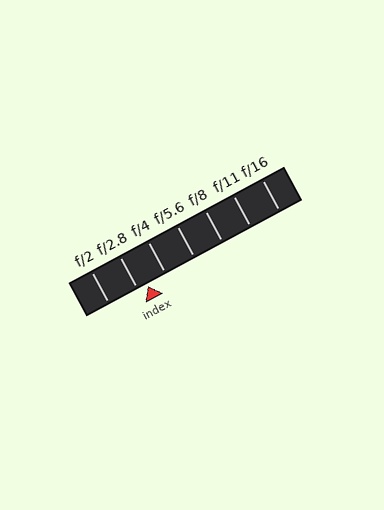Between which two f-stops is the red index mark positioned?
The index mark is between f/2.8 and f/4.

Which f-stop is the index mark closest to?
The index mark is closest to f/2.8.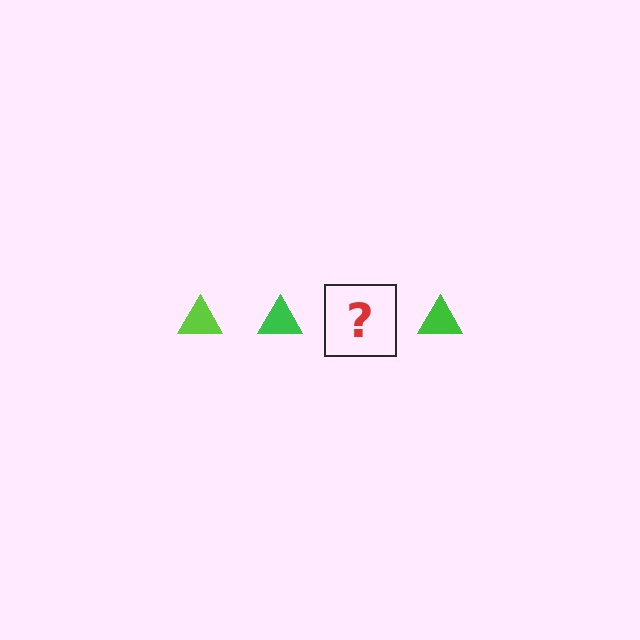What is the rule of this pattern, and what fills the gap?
The rule is that the pattern cycles through lime, green triangles. The gap should be filled with a lime triangle.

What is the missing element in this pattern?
The missing element is a lime triangle.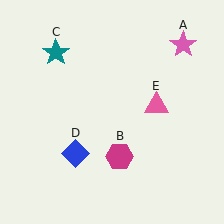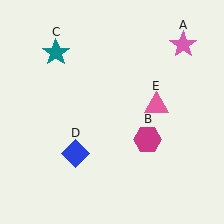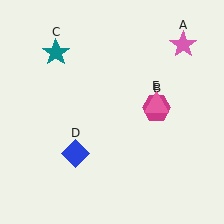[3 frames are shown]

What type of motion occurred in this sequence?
The magenta hexagon (object B) rotated counterclockwise around the center of the scene.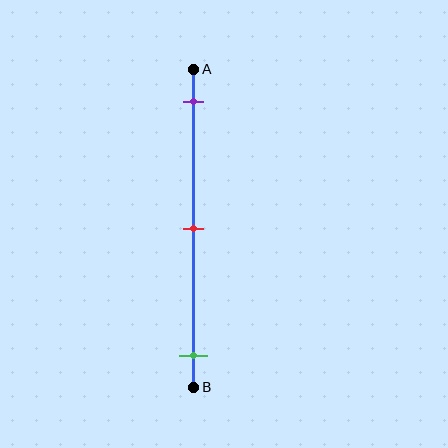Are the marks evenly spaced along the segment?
Yes, the marks are approximately evenly spaced.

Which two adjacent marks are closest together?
The purple and red marks are the closest adjacent pair.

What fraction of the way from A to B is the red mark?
The red mark is approximately 50% (0.5) of the way from A to B.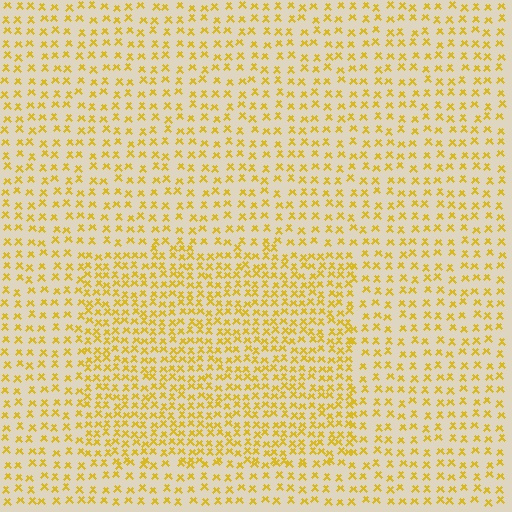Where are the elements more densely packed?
The elements are more densely packed inside the rectangle boundary.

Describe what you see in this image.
The image contains small yellow elements arranged at two different densities. A rectangle-shaped region is visible where the elements are more densely packed than the surrounding area.